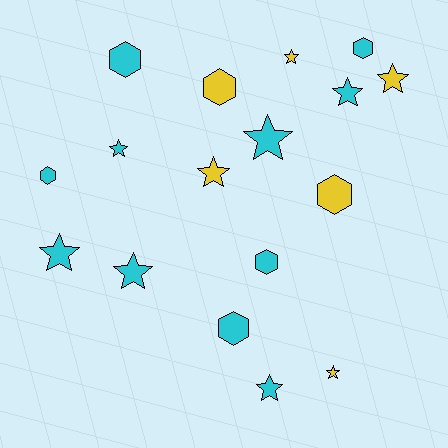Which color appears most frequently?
Cyan, with 11 objects.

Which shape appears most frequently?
Star, with 10 objects.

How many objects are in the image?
There are 17 objects.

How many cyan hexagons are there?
There are 5 cyan hexagons.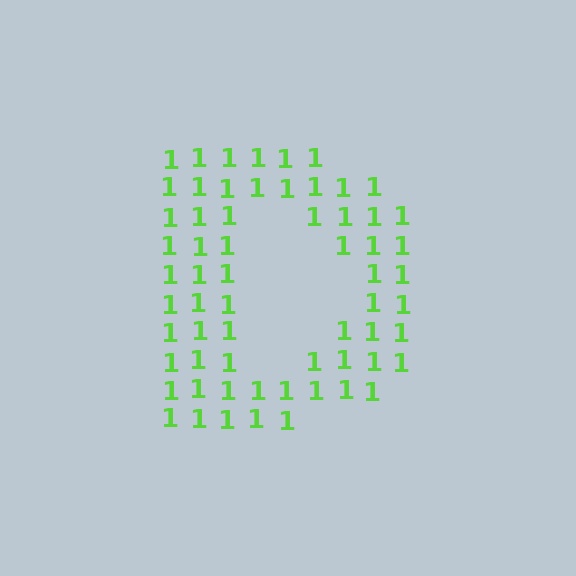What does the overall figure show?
The overall figure shows the letter D.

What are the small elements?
The small elements are digit 1's.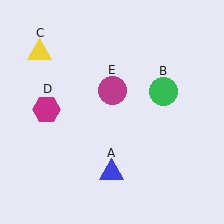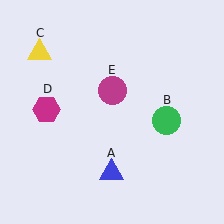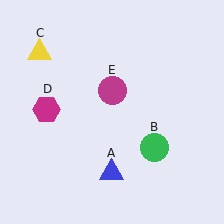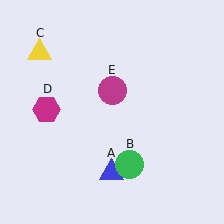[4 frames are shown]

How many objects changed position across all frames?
1 object changed position: green circle (object B).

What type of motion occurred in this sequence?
The green circle (object B) rotated clockwise around the center of the scene.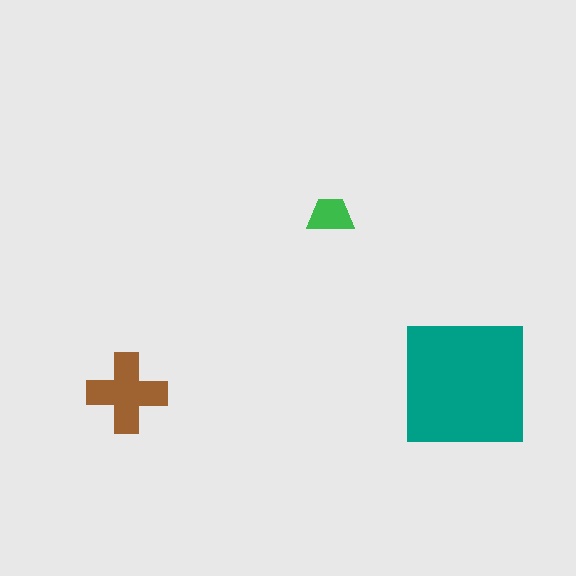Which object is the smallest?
The green trapezoid.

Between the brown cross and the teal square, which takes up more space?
The teal square.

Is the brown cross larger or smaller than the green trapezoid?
Larger.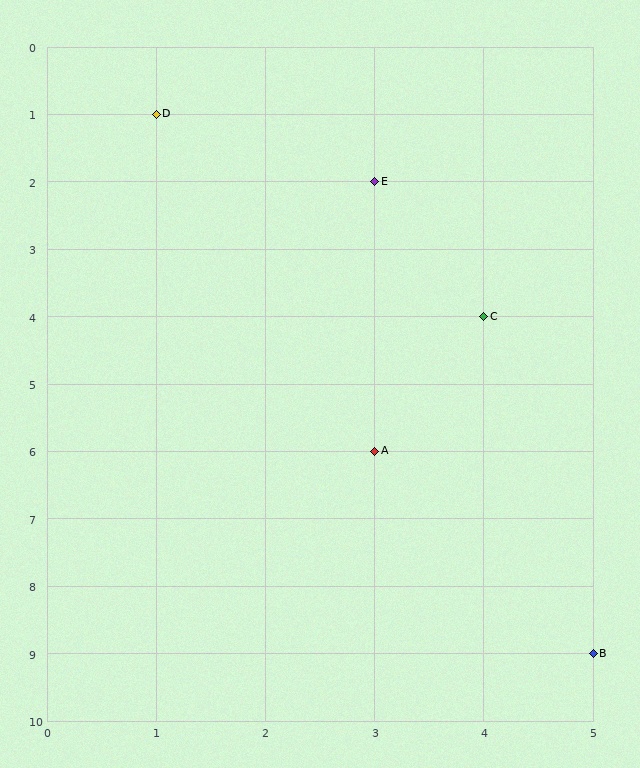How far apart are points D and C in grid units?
Points D and C are 3 columns and 3 rows apart (about 4.2 grid units diagonally).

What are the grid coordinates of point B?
Point B is at grid coordinates (5, 9).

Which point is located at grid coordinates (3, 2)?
Point E is at (3, 2).